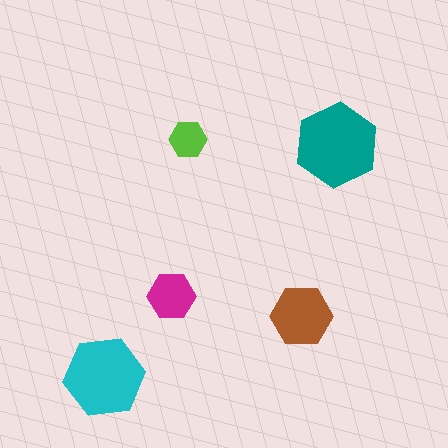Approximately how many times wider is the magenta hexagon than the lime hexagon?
About 1.5 times wider.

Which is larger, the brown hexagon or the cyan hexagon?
The cyan one.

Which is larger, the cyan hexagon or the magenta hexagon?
The cyan one.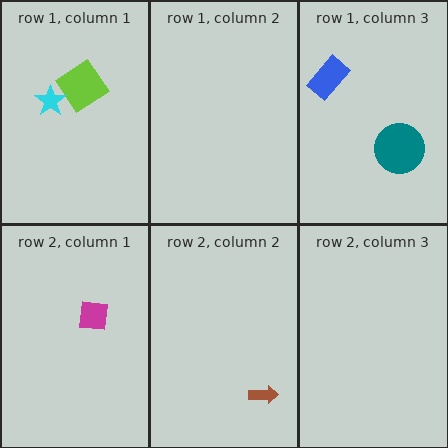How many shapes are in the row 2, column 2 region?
1.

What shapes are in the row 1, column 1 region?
The lime diamond, the cyan star.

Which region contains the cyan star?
The row 1, column 1 region.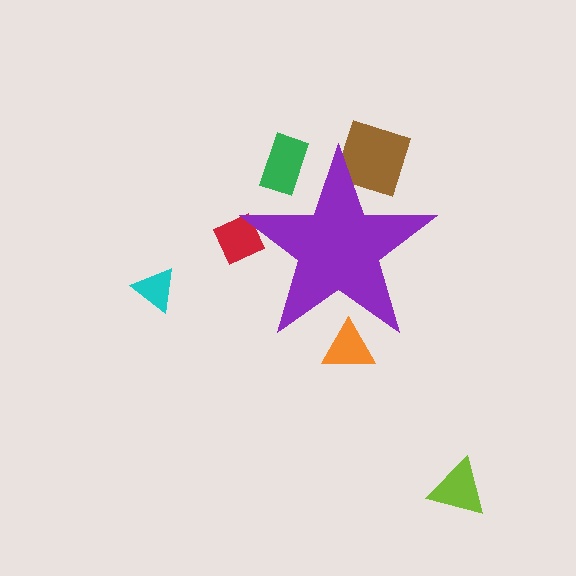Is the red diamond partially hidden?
Yes, the red diamond is partially hidden behind the purple star.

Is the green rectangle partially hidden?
Yes, the green rectangle is partially hidden behind the purple star.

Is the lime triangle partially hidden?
No, the lime triangle is fully visible.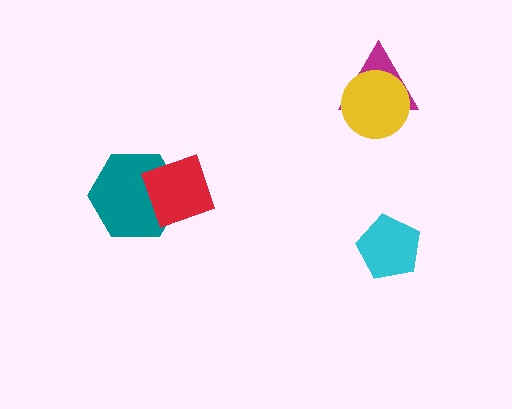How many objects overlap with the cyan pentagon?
0 objects overlap with the cyan pentagon.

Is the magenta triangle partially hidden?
Yes, it is partially covered by another shape.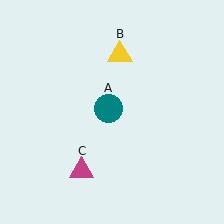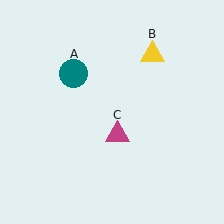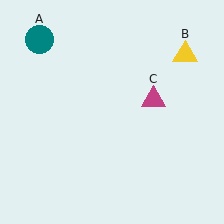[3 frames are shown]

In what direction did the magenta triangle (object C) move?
The magenta triangle (object C) moved up and to the right.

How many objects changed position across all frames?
3 objects changed position: teal circle (object A), yellow triangle (object B), magenta triangle (object C).